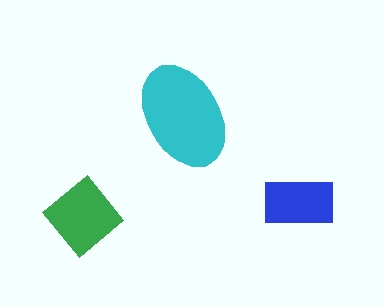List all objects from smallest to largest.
The blue rectangle, the green diamond, the cyan ellipse.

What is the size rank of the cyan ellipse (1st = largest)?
1st.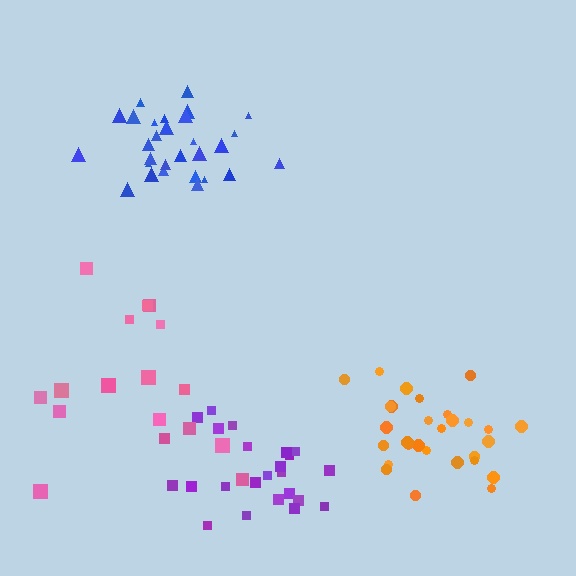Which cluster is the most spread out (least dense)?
Pink.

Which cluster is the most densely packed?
Blue.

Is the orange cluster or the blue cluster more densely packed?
Blue.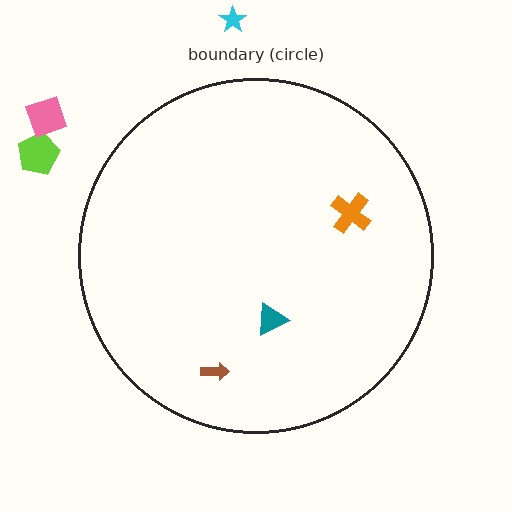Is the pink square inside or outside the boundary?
Outside.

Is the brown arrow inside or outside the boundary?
Inside.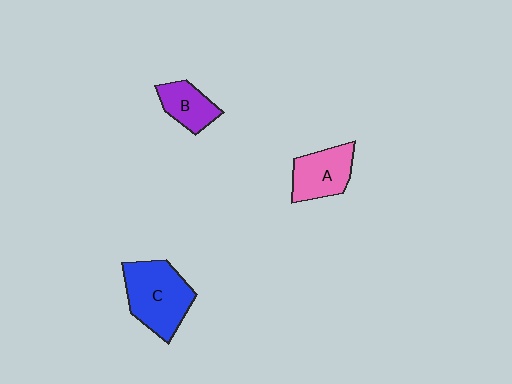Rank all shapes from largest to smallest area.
From largest to smallest: C (blue), A (pink), B (purple).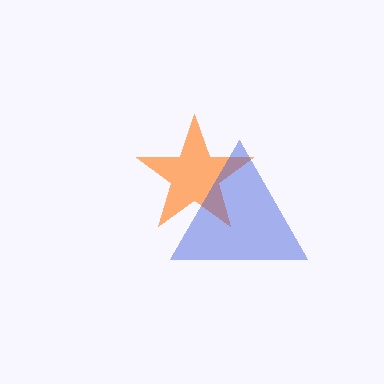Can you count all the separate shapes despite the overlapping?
Yes, there are 2 separate shapes.